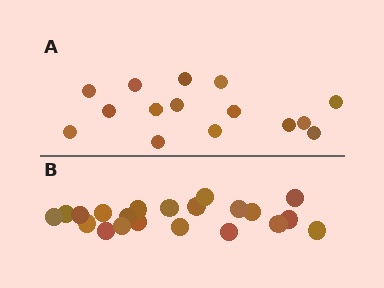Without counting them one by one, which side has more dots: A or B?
Region B (the bottom region) has more dots.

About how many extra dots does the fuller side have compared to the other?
Region B has about 6 more dots than region A.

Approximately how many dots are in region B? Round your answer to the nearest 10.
About 20 dots. (The exact count is 21, which rounds to 20.)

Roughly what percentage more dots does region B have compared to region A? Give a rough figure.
About 40% more.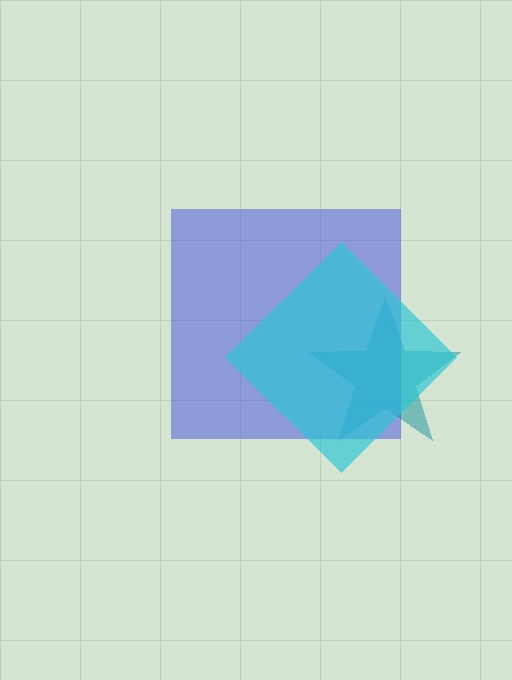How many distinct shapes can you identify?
There are 3 distinct shapes: a teal star, a blue square, a cyan diamond.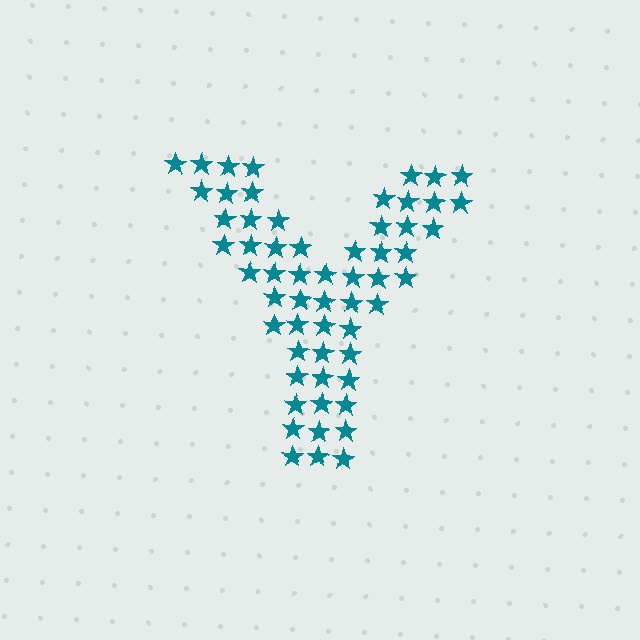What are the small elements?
The small elements are stars.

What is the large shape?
The large shape is the letter Y.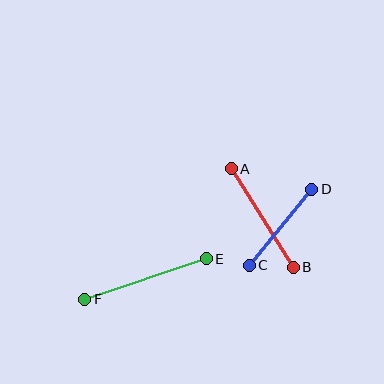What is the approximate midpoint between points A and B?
The midpoint is at approximately (262, 218) pixels.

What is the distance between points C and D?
The distance is approximately 98 pixels.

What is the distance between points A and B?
The distance is approximately 117 pixels.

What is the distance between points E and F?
The distance is approximately 128 pixels.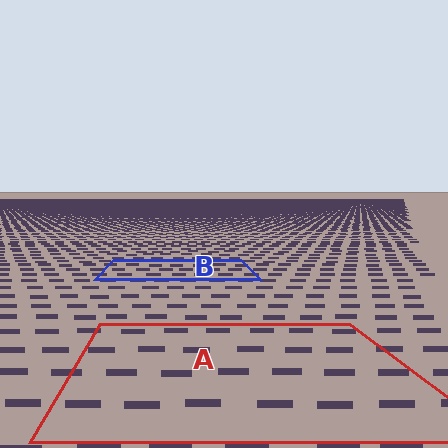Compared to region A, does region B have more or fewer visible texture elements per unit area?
Region B has more texture elements per unit area — they are packed more densely because it is farther away.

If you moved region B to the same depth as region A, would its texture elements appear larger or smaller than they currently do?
They would appear larger. At a closer depth, the same texture elements are projected at a bigger on-screen size.